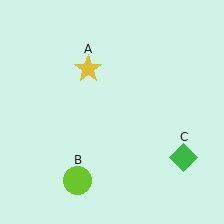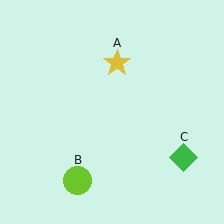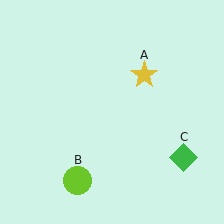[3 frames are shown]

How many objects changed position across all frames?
1 object changed position: yellow star (object A).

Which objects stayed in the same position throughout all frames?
Lime circle (object B) and green diamond (object C) remained stationary.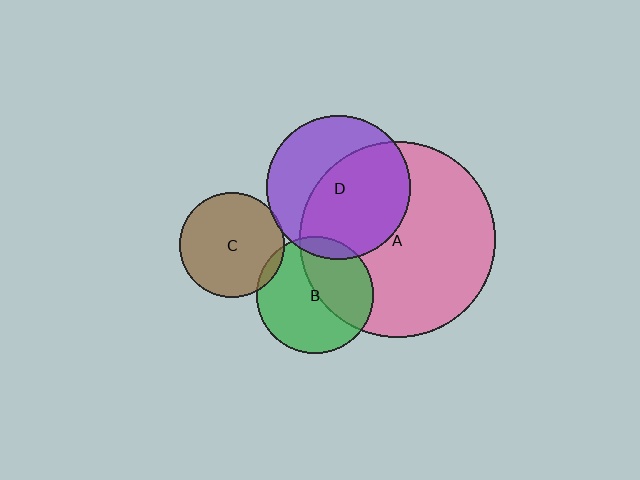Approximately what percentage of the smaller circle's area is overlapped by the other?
Approximately 10%.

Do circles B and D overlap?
Yes.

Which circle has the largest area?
Circle A (pink).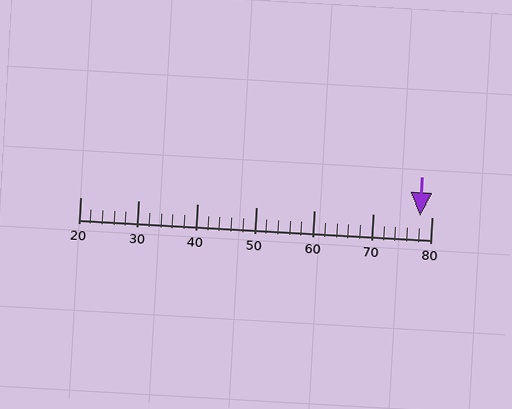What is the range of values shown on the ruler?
The ruler shows values from 20 to 80.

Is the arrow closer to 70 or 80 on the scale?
The arrow is closer to 80.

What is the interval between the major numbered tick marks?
The major tick marks are spaced 10 units apart.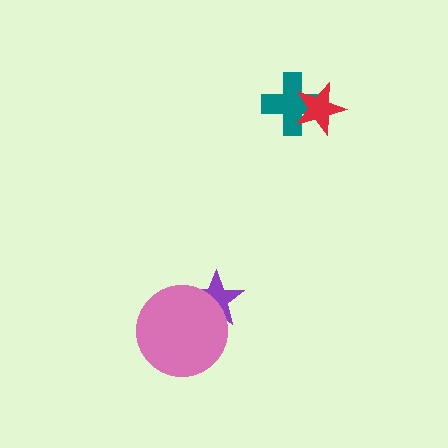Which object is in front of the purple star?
The pink circle is in front of the purple star.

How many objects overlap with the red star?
1 object overlaps with the red star.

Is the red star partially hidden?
No, no other shape covers it.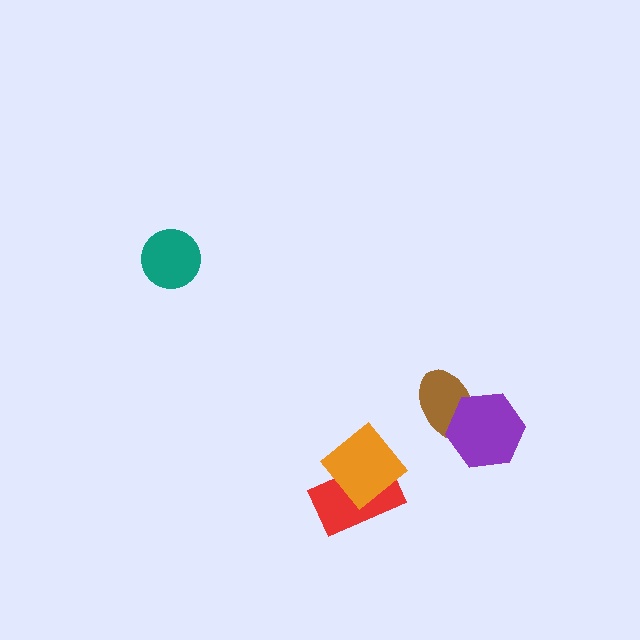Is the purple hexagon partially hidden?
No, no other shape covers it.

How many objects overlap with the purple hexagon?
1 object overlaps with the purple hexagon.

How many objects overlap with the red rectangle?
1 object overlaps with the red rectangle.